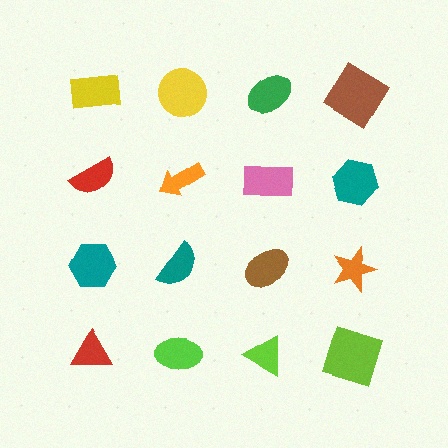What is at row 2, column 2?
An orange arrow.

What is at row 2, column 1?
A red semicircle.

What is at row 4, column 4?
A lime square.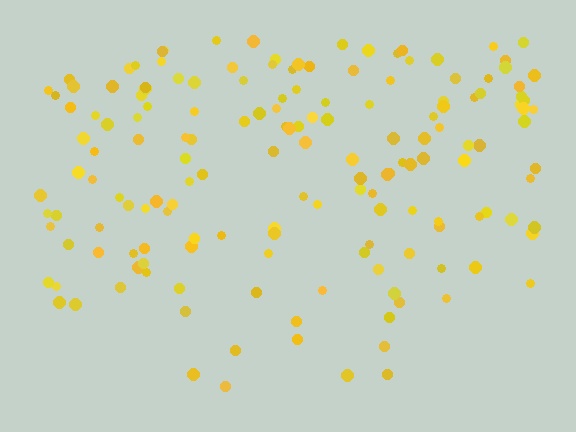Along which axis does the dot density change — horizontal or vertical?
Vertical.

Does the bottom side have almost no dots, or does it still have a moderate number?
Still a moderate number, just noticeably fewer than the top.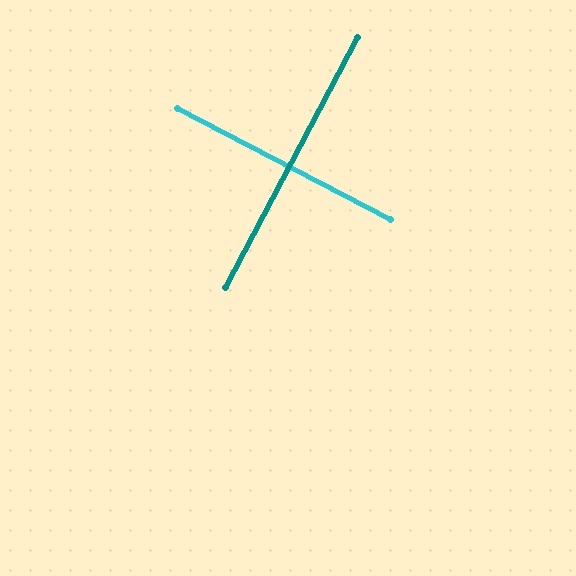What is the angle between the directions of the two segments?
Approximately 90 degrees.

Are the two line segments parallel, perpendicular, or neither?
Perpendicular — they meet at approximately 90°.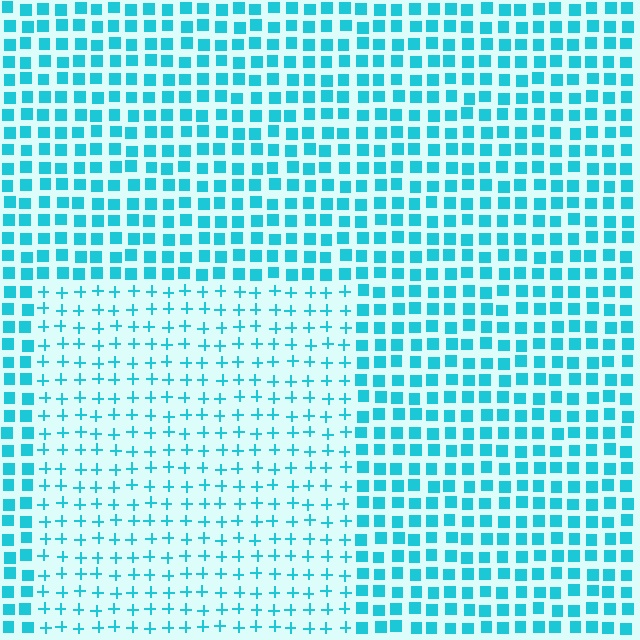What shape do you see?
I see a rectangle.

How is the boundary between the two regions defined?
The boundary is defined by a change in element shape: plus signs inside vs. squares outside. All elements share the same color and spacing.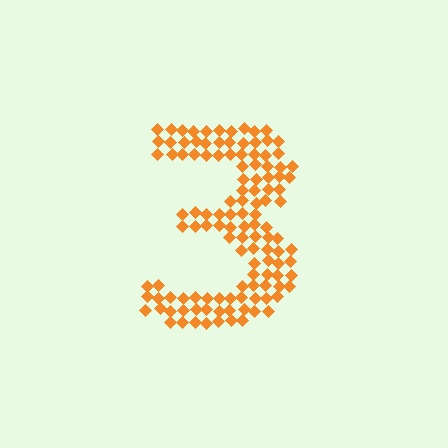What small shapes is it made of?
It is made of small diamonds.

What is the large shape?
The large shape is the digit 3.